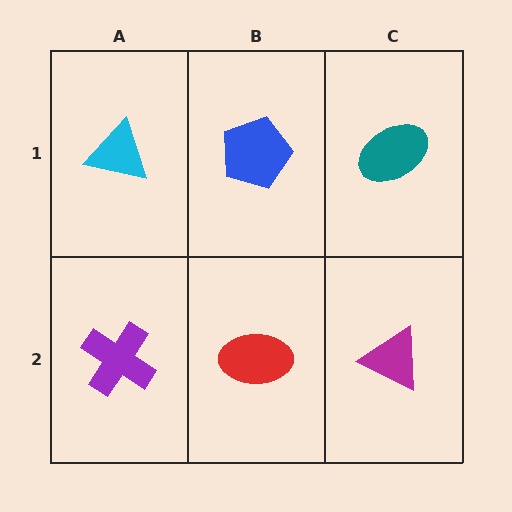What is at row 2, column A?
A purple cross.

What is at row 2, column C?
A magenta triangle.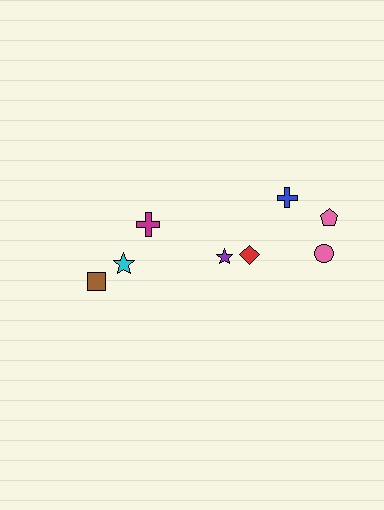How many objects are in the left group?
There are 3 objects.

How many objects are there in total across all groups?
There are 8 objects.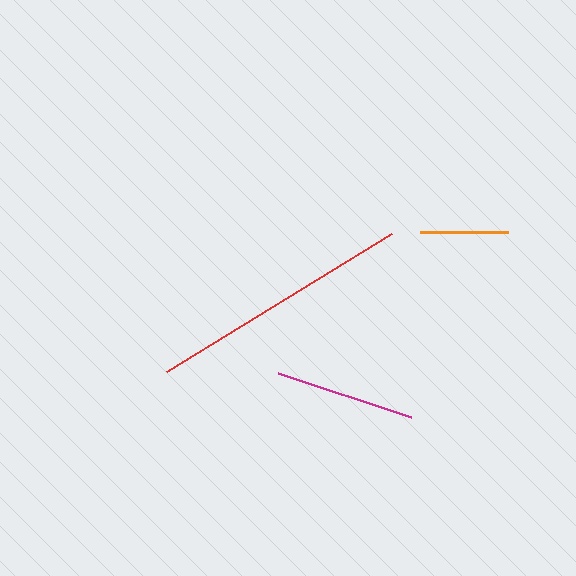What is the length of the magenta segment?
The magenta segment is approximately 140 pixels long.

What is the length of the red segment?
The red segment is approximately 264 pixels long.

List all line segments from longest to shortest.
From longest to shortest: red, magenta, orange.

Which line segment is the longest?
The red line is the longest at approximately 264 pixels.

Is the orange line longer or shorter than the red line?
The red line is longer than the orange line.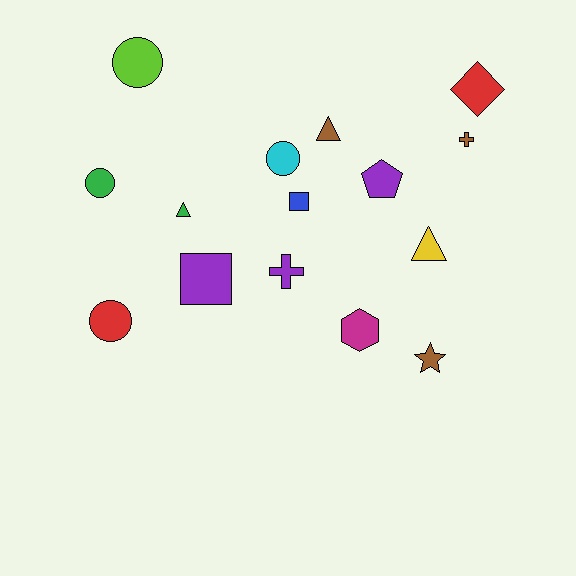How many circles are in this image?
There are 4 circles.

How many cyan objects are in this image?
There is 1 cyan object.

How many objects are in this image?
There are 15 objects.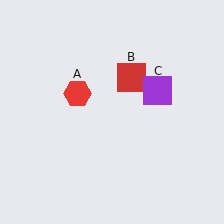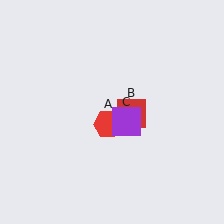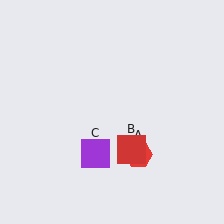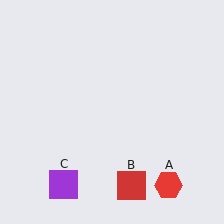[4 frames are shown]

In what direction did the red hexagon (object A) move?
The red hexagon (object A) moved down and to the right.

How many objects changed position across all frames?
3 objects changed position: red hexagon (object A), red square (object B), purple square (object C).